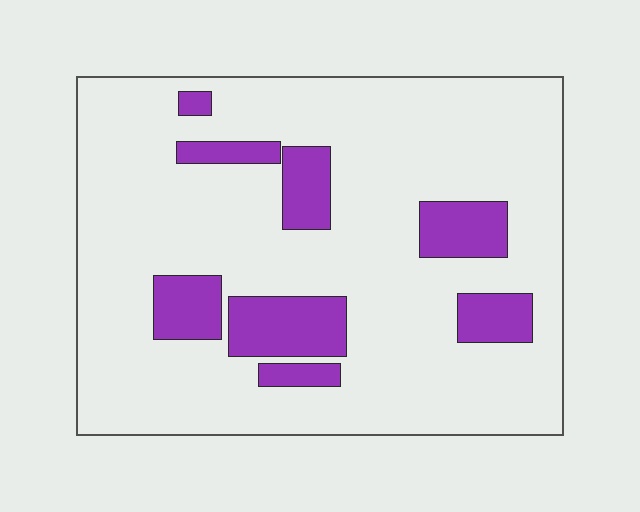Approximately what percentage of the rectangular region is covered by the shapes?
Approximately 15%.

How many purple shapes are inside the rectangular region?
8.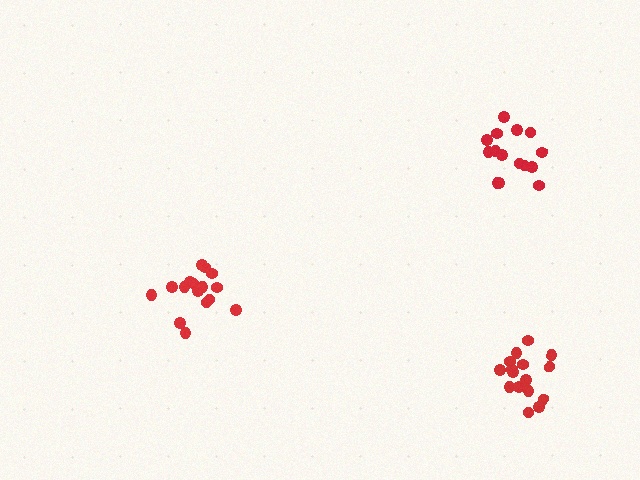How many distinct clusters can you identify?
There are 3 distinct clusters.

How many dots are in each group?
Group 1: 15 dots, Group 2: 16 dots, Group 3: 16 dots (47 total).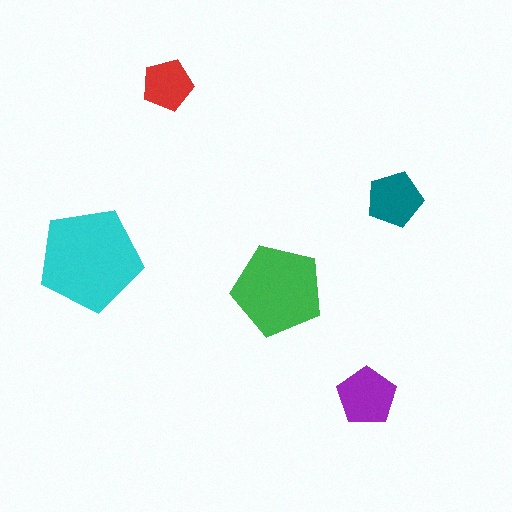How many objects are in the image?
There are 5 objects in the image.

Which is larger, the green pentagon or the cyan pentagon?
The cyan one.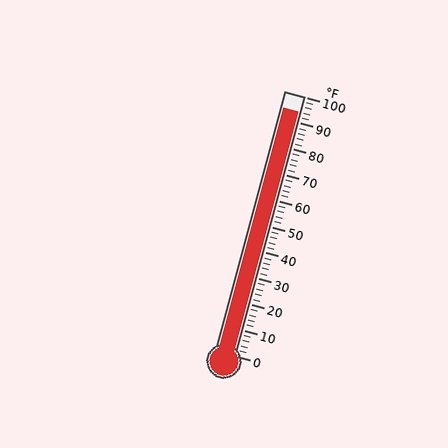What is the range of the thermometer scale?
The thermometer scale ranges from 0°F to 100°F.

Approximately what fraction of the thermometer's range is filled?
The thermometer is filled to approximately 95% of its range.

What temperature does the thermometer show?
The thermometer shows approximately 94°F.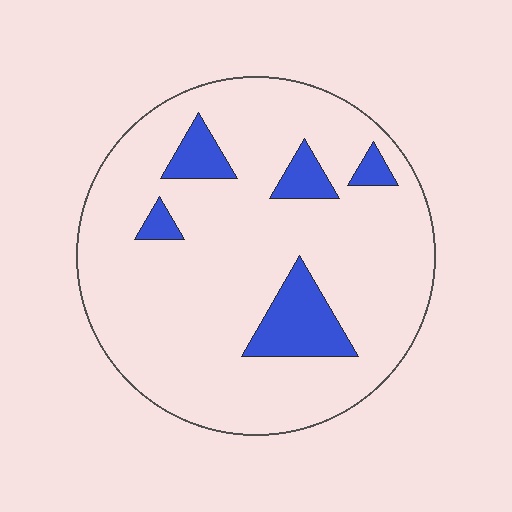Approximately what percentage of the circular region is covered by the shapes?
Approximately 15%.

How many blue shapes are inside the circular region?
5.